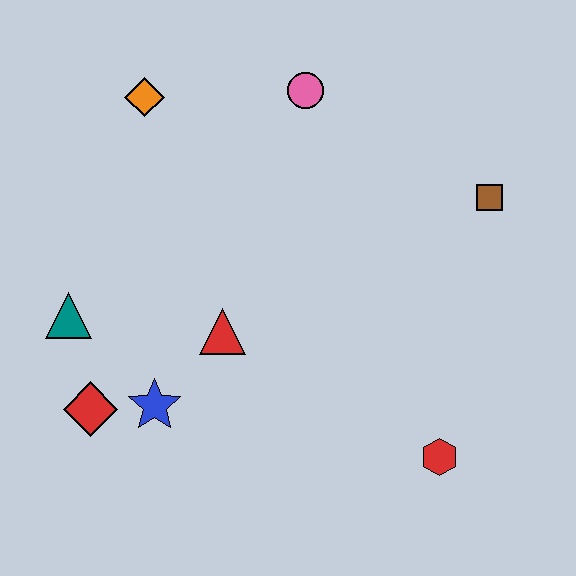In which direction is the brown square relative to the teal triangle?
The brown square is to the right of the teal triangle.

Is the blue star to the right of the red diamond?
Yes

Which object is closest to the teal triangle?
The red diamond is closest to the teal triangle.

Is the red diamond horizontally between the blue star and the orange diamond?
No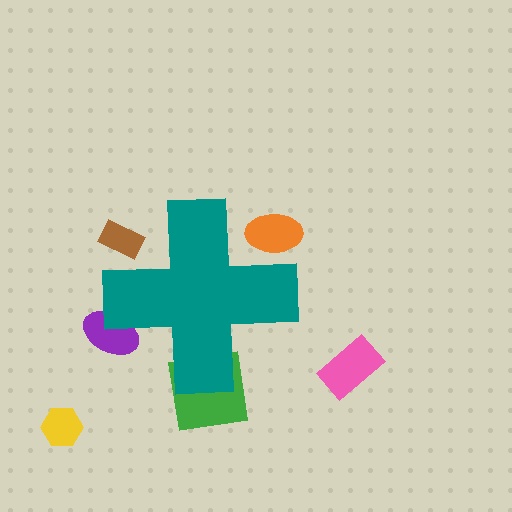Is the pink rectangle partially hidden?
No, the pink rectangle is fully visible.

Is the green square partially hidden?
Yes, the green square is partially hidden behind the teal cross.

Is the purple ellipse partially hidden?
Yes, the purple ellipse is partially hidden behind the teal cross.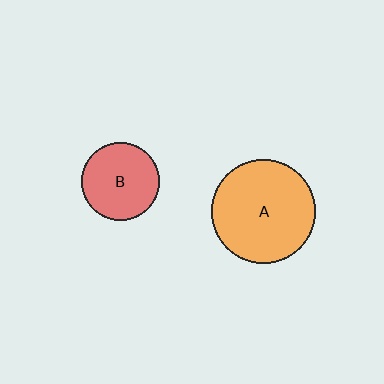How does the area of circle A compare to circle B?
Approximately 1.8 times.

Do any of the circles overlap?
No, none of the circles overlap.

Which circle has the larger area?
Circle A (orange).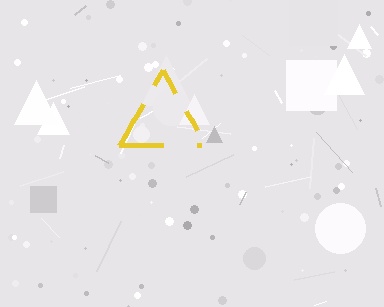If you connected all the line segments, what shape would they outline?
They would outline a triangle.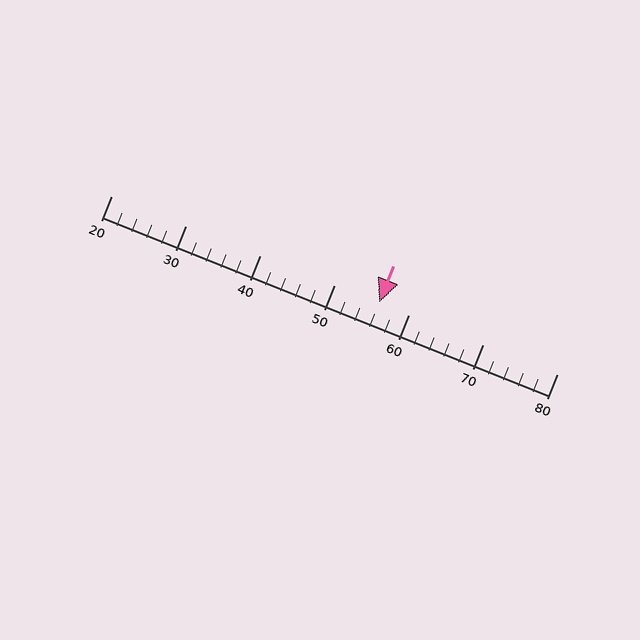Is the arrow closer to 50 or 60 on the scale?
The arrow is closer to 60.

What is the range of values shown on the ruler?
The ruler shows values from 20 to 80.